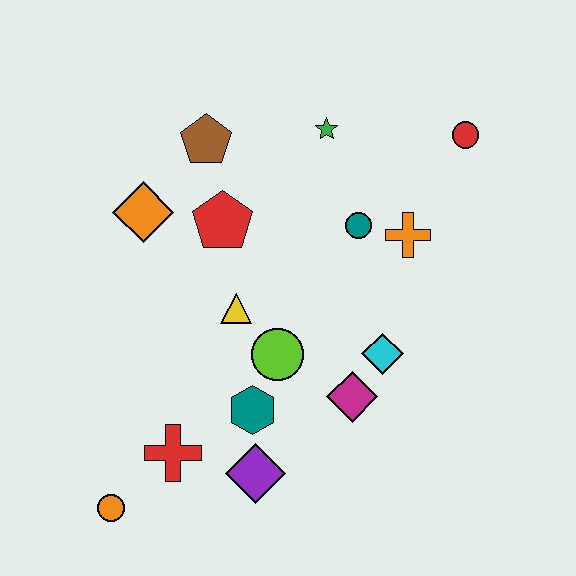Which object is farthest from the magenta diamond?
The brown pentagon is farthest from the magenta diamond.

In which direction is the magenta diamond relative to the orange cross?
The magenta diamond is below the orange cross.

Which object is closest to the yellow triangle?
The lime circle is closest to the yellow triangle.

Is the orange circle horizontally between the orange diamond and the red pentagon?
No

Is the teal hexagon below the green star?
Yes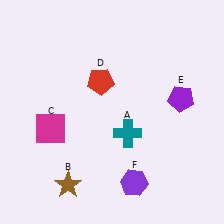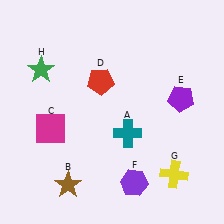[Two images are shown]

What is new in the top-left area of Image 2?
A green star (H) was added in the top-left area of Image 2.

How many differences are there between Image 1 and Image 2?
There are 2 differences between the two images.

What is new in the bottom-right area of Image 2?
A yellow cross (G) was added in the bottom-right area of Image 2.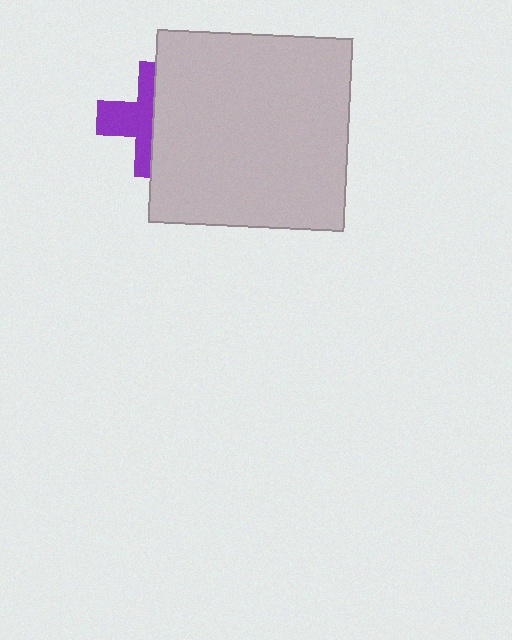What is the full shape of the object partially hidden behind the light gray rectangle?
The partially hidden object is a purple cross.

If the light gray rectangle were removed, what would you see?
You would see the complete purple cross.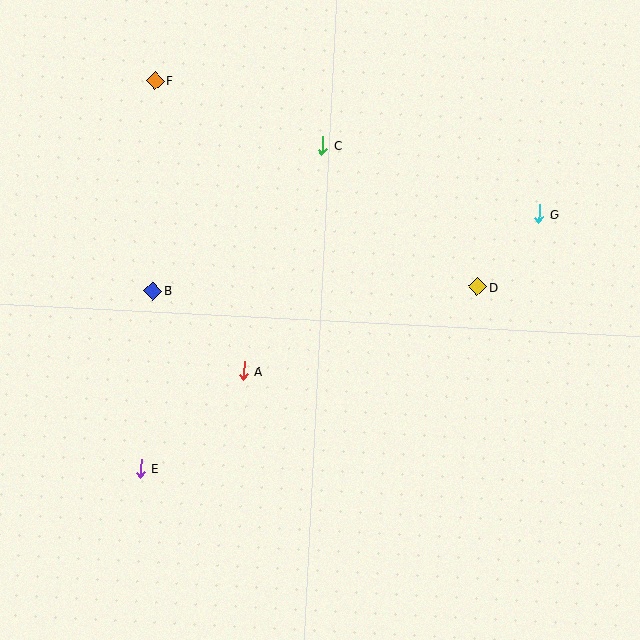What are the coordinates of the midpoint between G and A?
The midpoint between G and A is at (391, 292).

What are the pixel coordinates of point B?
Point B is at (153, 291).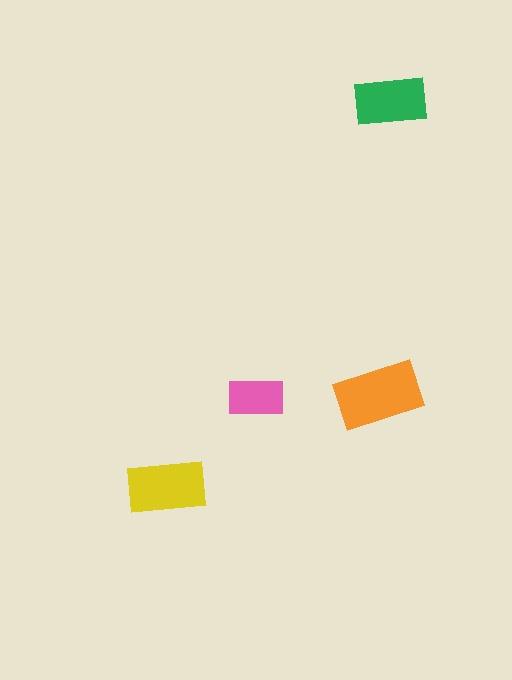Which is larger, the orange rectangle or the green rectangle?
The orange one.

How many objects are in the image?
There are 4 objects in the image.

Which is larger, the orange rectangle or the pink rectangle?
The orange one.